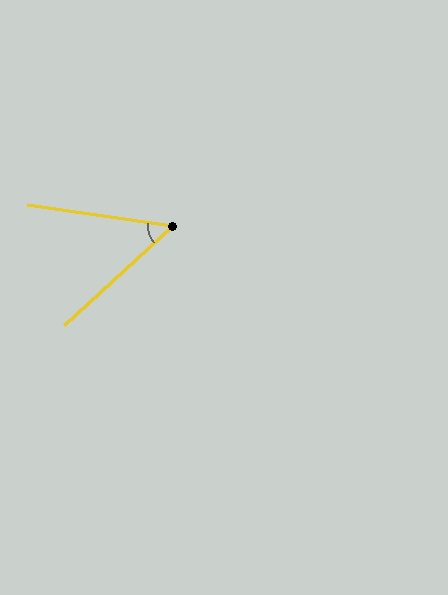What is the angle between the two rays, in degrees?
Approximately 51 degrees.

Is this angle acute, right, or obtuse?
It is acute.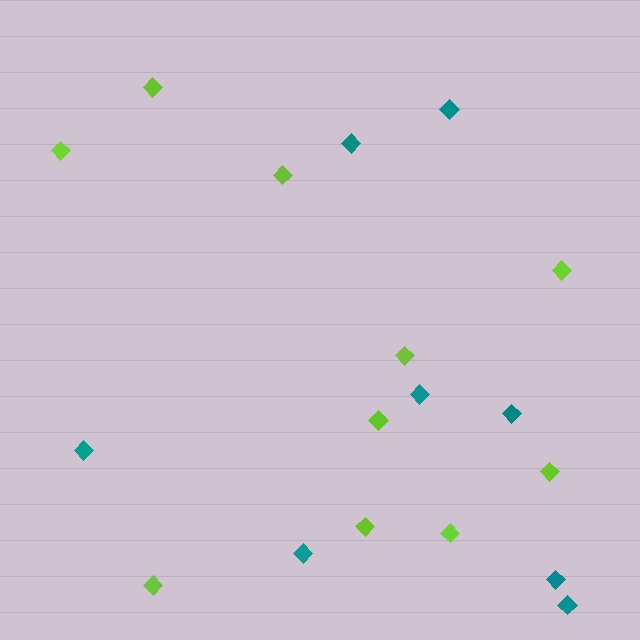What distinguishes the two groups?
There are 2 groups: one group of lime diamonds (10) and one group of teal diamonds (8).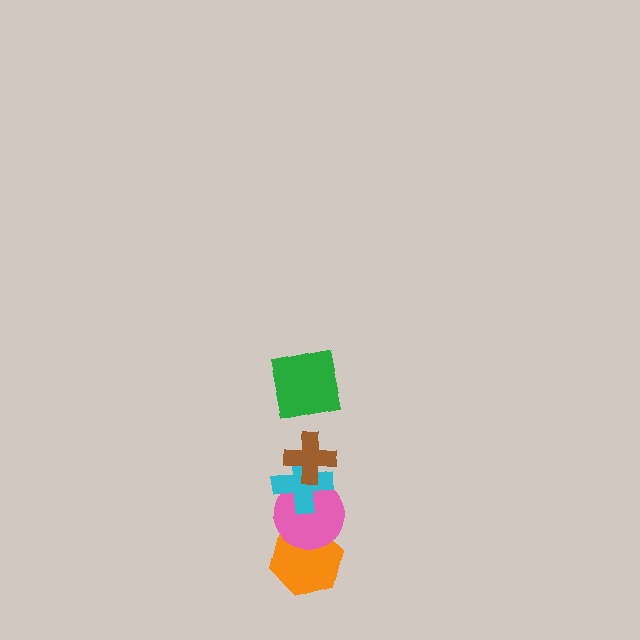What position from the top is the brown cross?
The brown cross is 2nd from the top.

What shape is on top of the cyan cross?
The brown cross is on top of the cyan cross.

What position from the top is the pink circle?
The pink circle is 4th from the top.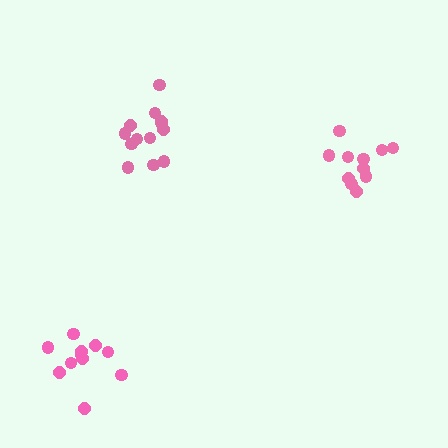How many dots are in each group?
Group 1: 13 dots, Group 2: 11 dots, Group 3: 11 dots (35 total).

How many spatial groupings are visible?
There are 3 spatial groupings.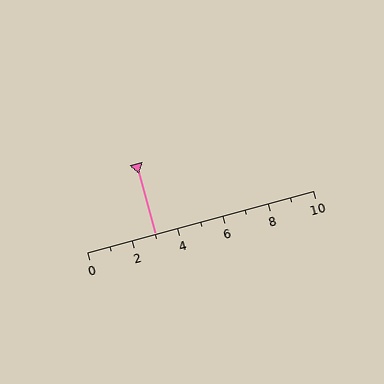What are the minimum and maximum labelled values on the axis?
The axis runs from 0 to 10.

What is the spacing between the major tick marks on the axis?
The major ticks are spaced 2 apart.